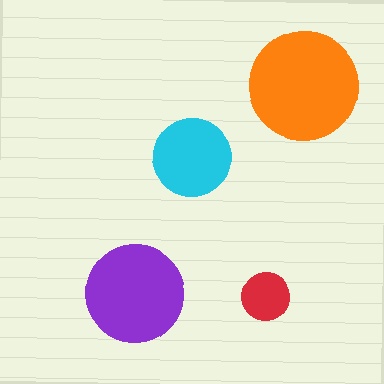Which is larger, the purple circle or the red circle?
The purple one.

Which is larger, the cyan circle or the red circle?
The cyan one.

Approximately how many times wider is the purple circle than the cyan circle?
About 1.5 times wider.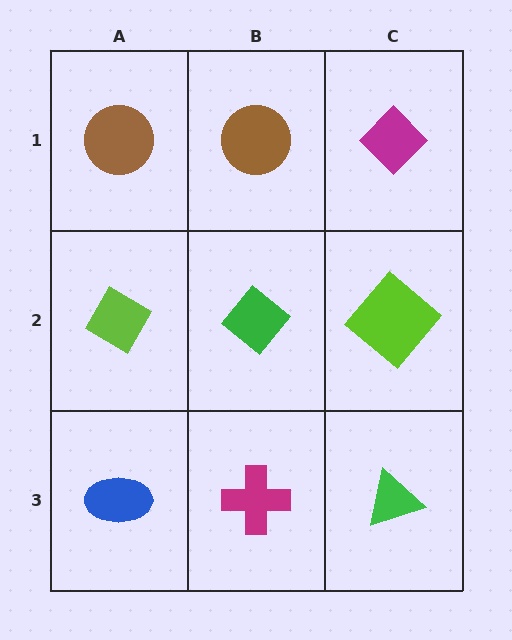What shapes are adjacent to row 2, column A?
A brown circle (row 1, column A), a blue ellipse (row 3, column A), a green diamond (row 2, column B).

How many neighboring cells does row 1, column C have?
2.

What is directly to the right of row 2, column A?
A green diamond.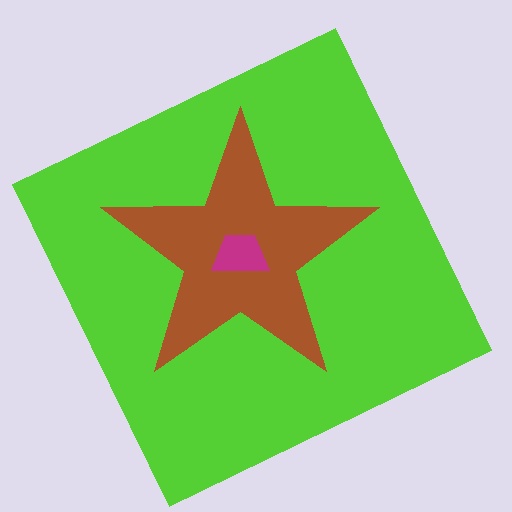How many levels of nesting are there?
3.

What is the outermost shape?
The lime square.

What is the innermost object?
The magenta trapezoid.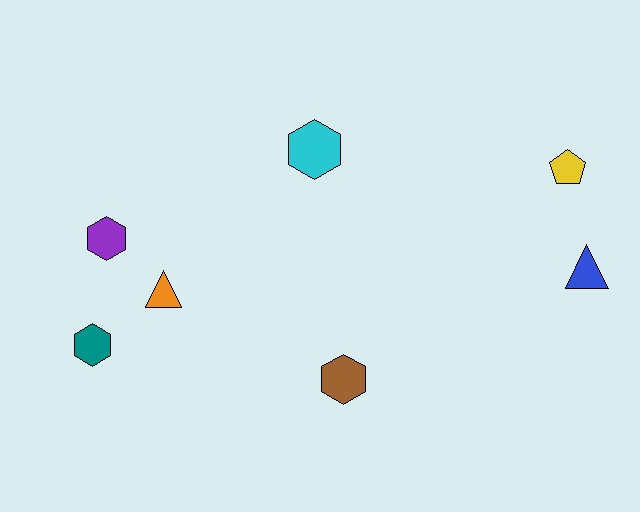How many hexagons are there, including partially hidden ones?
There are 4 hexagons.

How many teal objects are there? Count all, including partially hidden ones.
There is 1 teal object.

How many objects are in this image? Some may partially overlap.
There are 7 objects.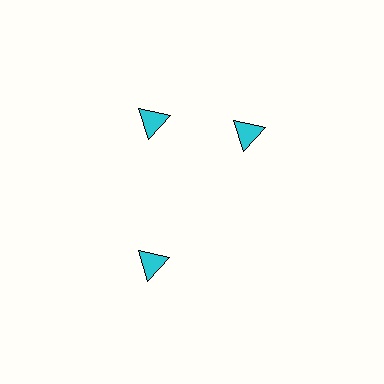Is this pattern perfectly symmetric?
No. The 3 cyan triangles are arranged in a ring, but one element near the 3 o'clock position is rotated out of alignment along the ring, breaking the 3-fold rotational symmetry.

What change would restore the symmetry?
The symmetry would be restored by rotating it back into even spacing with its neighbors so that all 3 triangles sit at equal angles and equal distance from the center.